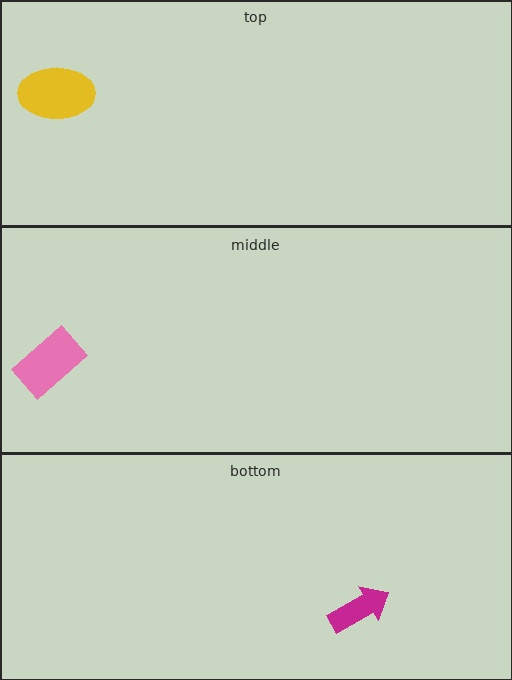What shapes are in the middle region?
The pink rectangle.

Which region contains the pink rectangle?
The middle region.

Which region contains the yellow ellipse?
The top region.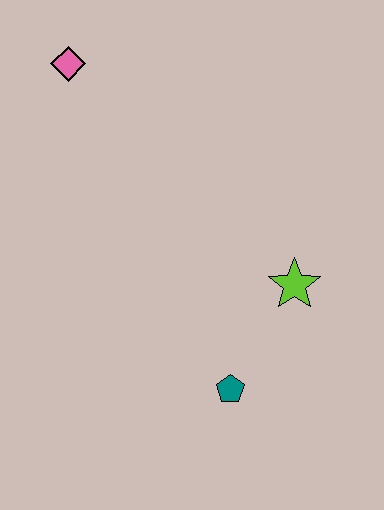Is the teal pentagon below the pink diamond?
Yes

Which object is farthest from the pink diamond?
The teal pentagon is farthest from the pink diamond.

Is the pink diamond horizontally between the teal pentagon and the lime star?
No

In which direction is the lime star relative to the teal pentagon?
The lime star is above the teal pentagon.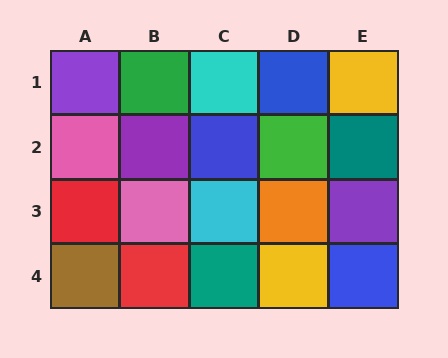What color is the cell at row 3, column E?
Purple.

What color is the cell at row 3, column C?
Cyan.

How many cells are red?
2 cells are red.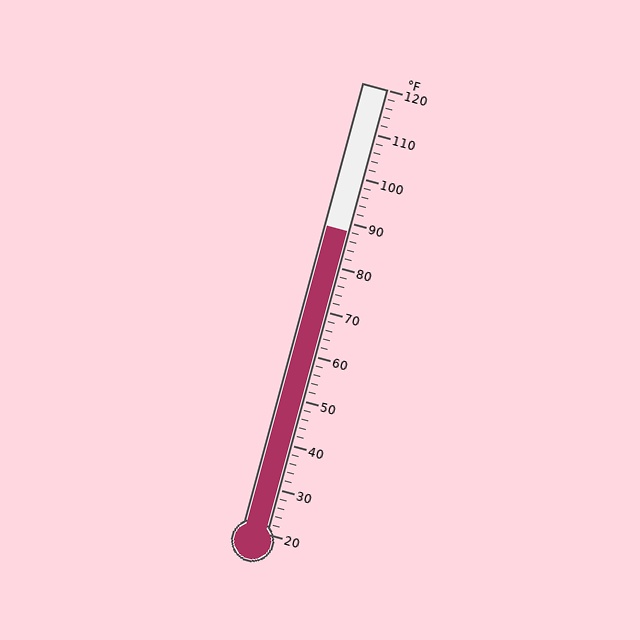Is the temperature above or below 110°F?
The temperature is below 110°F.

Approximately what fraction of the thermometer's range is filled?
The thermometer is filled to approximately 70% of its range.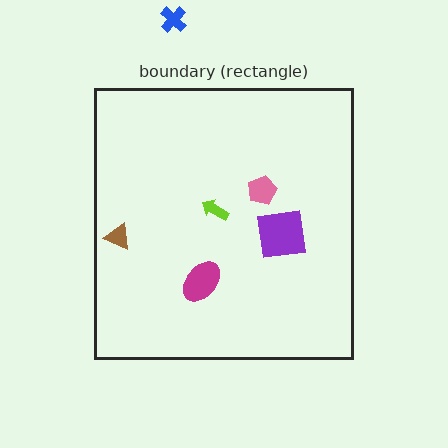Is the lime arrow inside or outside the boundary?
Inside.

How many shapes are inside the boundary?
5 inside, 1 outside.